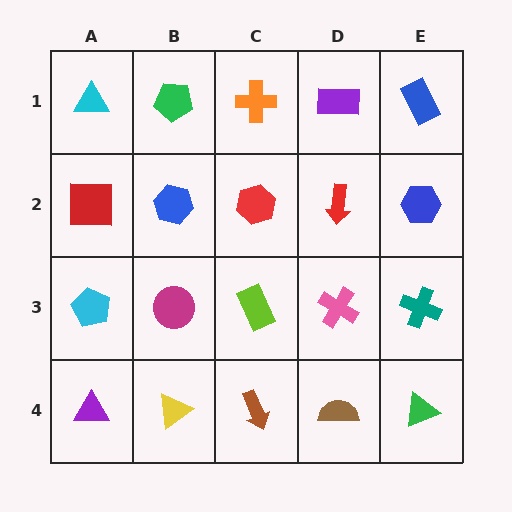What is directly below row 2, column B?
A magenta circle.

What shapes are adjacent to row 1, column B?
A blue hexagon (row 2, column B), a cyan triangle (row 1, column A), an orange cross (row 1, column C).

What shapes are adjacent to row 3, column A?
A red square (row 2, column A), a purple triangle (row 4, column A), a magenta circle (row 3, column B).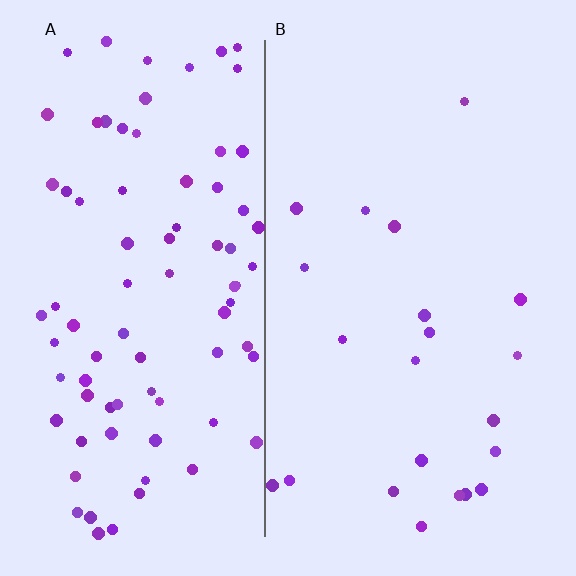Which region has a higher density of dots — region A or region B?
A (the left).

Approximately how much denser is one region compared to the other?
Approximately 3.8× — region A over region B.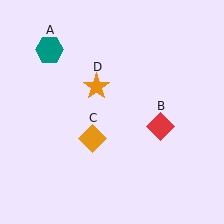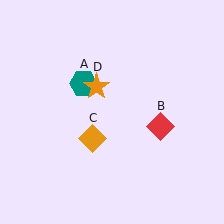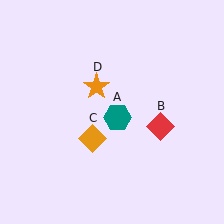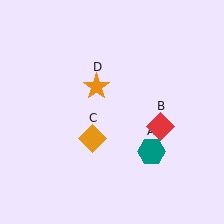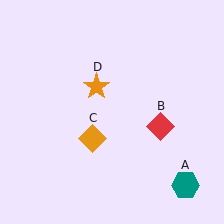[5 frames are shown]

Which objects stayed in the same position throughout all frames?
Red diamond (object B) and orange diamond (object C) and orange star (object D) remained stationary.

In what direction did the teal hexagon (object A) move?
The teal hexagon (object A) moved down and to the right.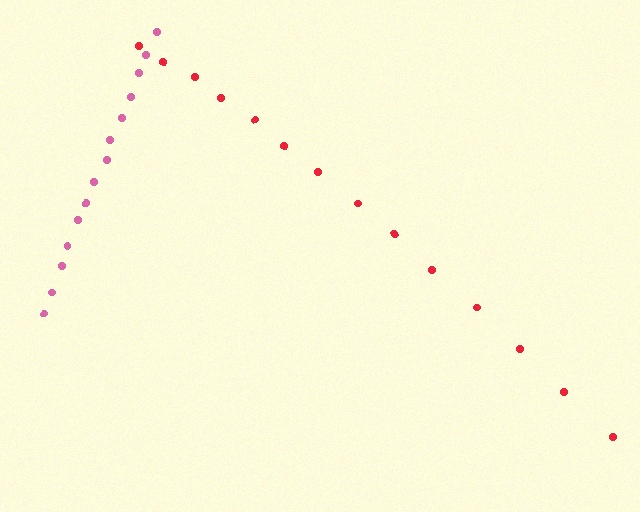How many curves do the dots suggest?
There are 2 distinct paths.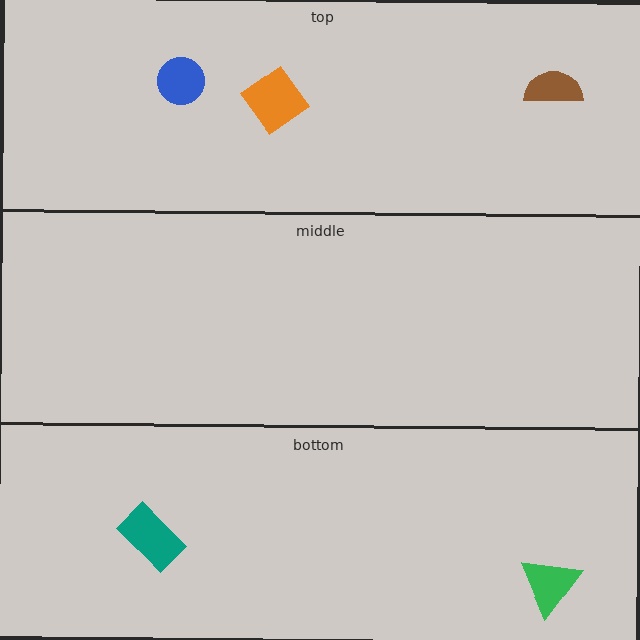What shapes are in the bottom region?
The green triangle, the teal rectangle.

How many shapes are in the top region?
3.